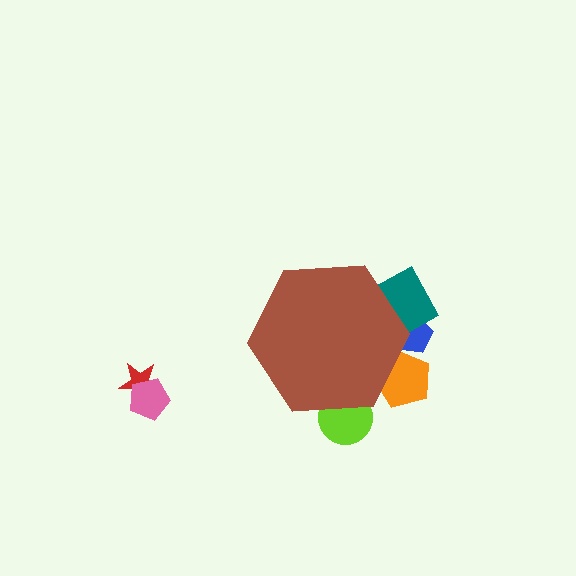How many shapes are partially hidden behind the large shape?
4 shapes are partially hidden.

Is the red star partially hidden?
No, the red star is fully visible.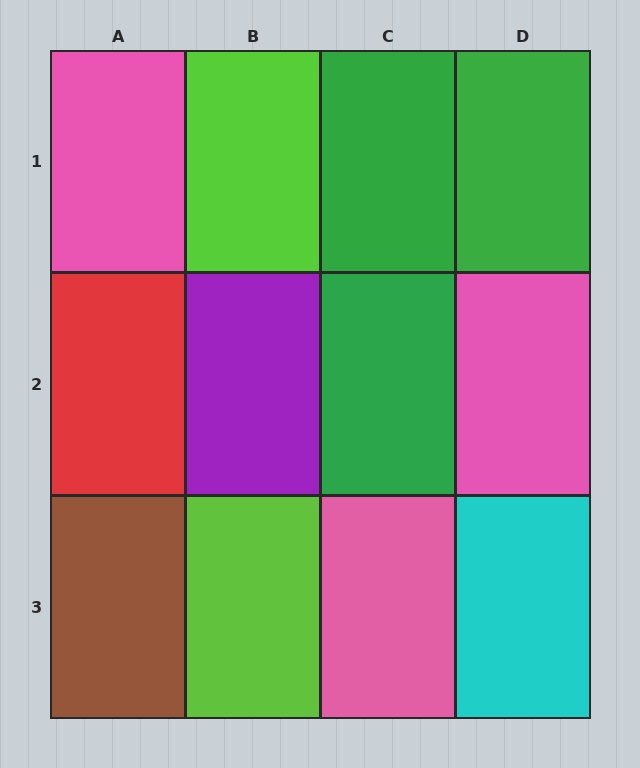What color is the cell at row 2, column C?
Green.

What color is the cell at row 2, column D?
Pink.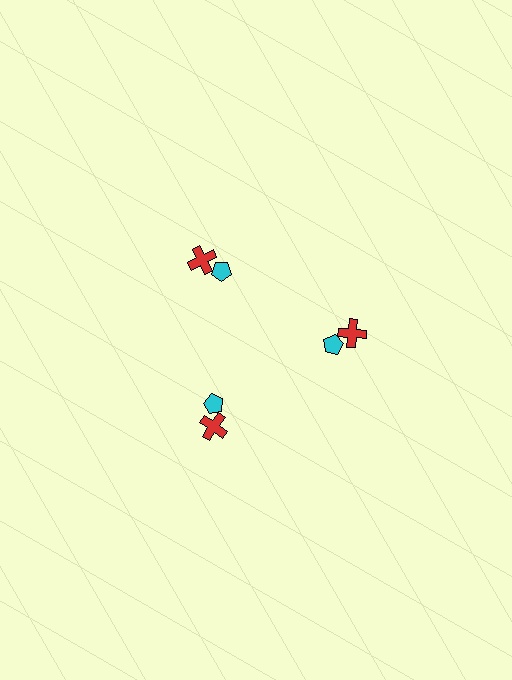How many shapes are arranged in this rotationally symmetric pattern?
There are 6 shapes, arranged in 3 groups of 2.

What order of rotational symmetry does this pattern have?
This pattern has 3-fold rotational symmetry.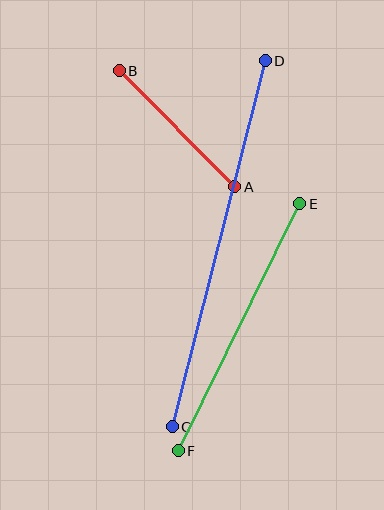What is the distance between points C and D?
The distance is approximately 378 pixels.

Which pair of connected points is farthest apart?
Points C and D are farthest apart.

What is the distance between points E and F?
The distance is approximately 275 pixels.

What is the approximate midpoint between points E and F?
The midpoint is at approximately (239, 327) pixels.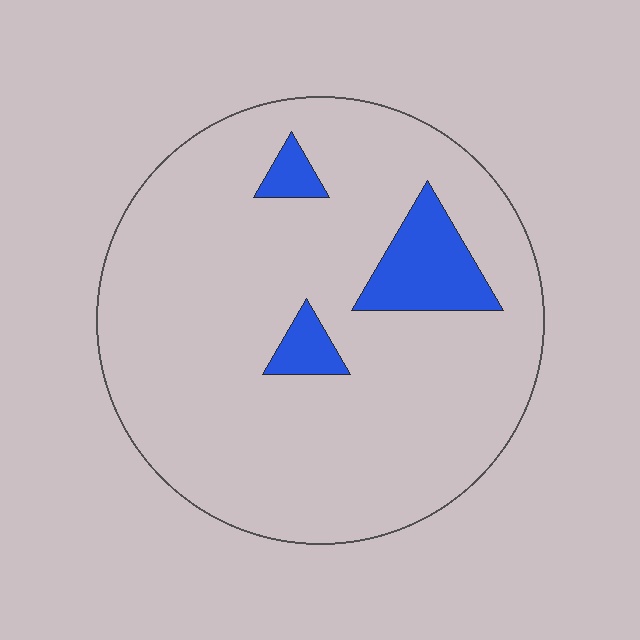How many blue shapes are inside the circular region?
3.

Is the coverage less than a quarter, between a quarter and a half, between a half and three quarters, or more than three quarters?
Less than a quarter.